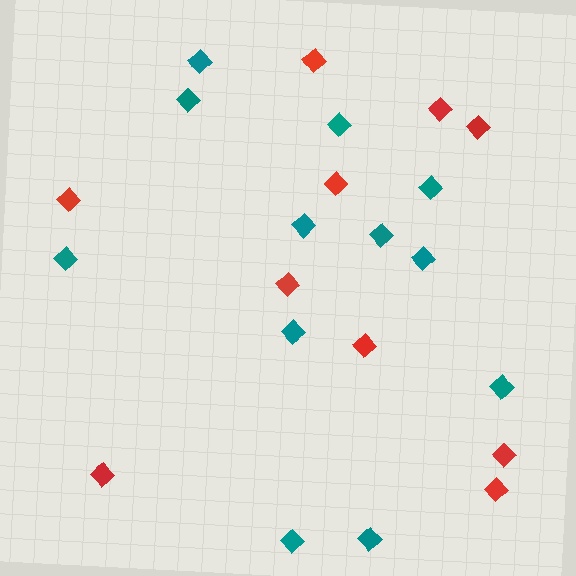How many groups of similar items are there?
There are 2 groups: one group of red diamonds (10) and one group of teal diamonds (12).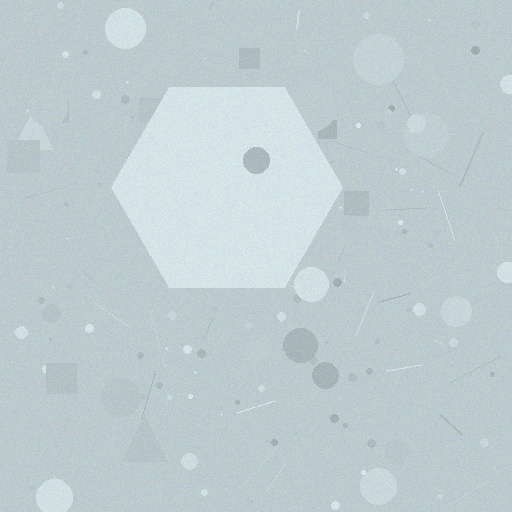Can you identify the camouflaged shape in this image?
The camouflaged shape is a hexagon.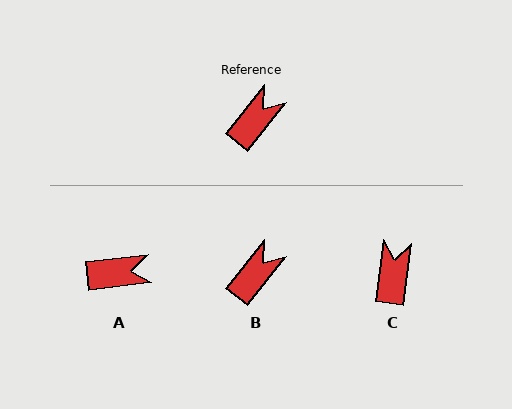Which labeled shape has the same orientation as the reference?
B.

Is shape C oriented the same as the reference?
No, it is off by about 31 degrees.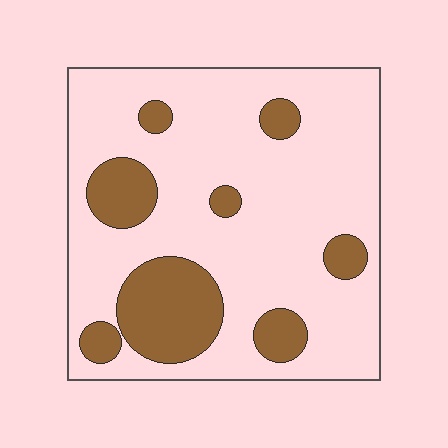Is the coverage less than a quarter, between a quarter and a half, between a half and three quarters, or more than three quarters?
Less than a quarter.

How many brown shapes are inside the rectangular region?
8.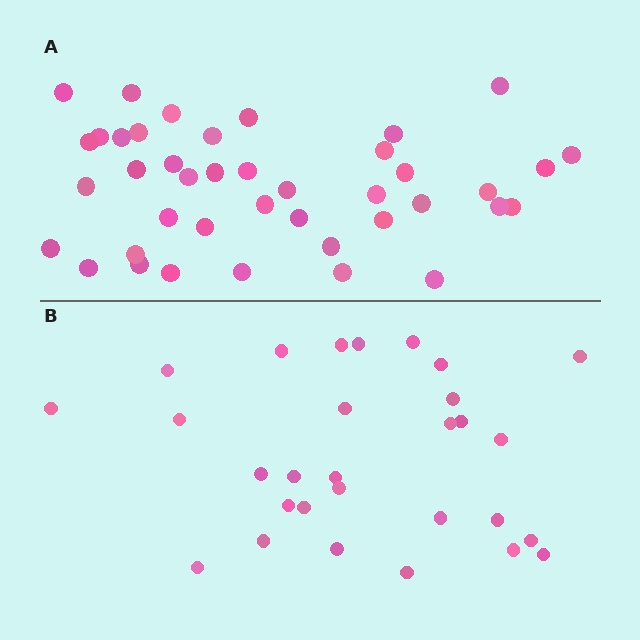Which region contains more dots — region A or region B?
Region A (the top region) has more dots.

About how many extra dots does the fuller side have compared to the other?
Region A has roughly 12 or so more dots than region B.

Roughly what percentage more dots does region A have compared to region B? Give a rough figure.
About 40% more.